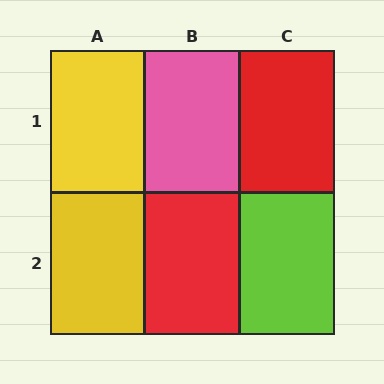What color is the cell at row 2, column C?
Lime.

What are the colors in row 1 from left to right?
Yellow, pink, red.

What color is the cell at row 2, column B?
Red.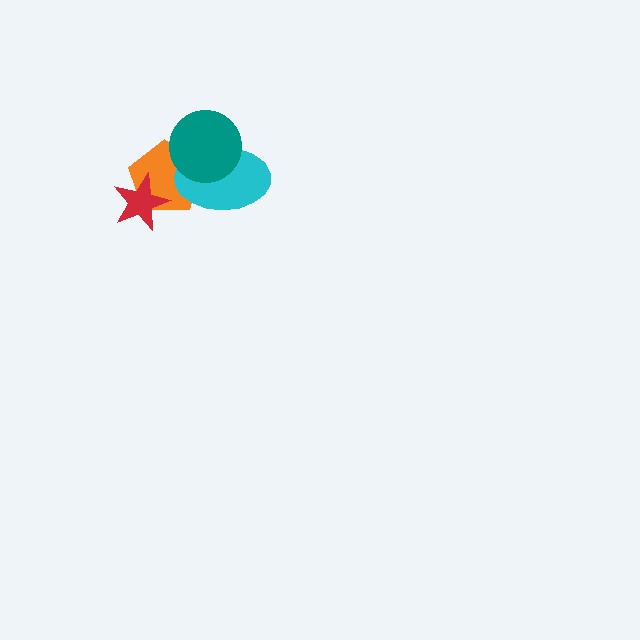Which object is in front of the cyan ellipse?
The teal circle is in front of the cyan ellipse.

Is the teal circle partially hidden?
No, no other shape covers it.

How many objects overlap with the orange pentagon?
3 objects overlap with the orange pentagon.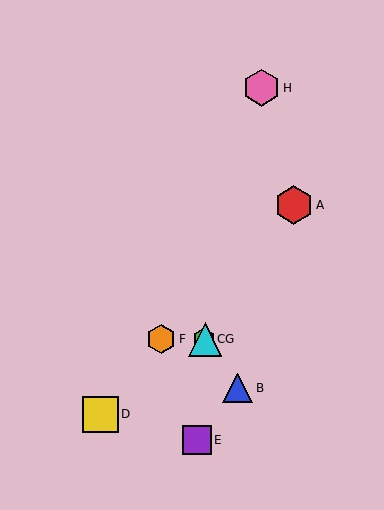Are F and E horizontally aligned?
No, F is at y≈339 and E is at y≈440.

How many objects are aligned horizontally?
3 objects (C, F, G) are aligned horizontally.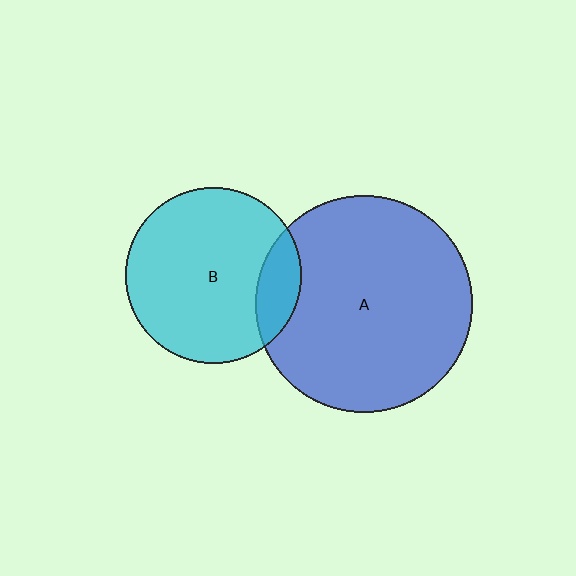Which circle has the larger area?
Circle A (blue).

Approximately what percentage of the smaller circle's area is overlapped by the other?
Approximately 15%.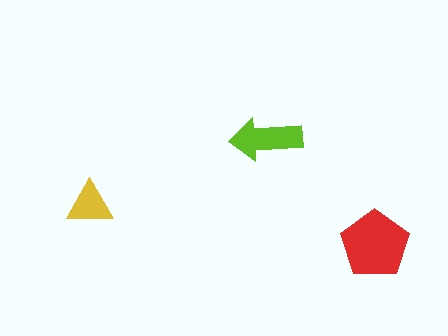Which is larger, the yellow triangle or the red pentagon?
The red pentagon.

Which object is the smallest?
The yellow triangle.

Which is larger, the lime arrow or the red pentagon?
The red pentagon.